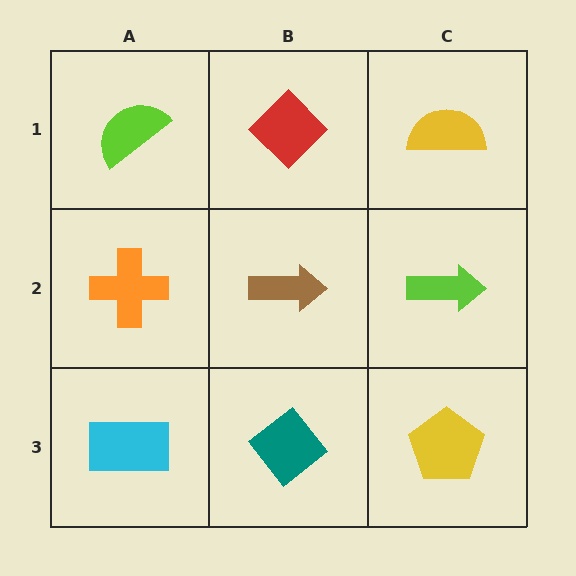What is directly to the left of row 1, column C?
A red diamond.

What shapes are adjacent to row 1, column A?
An orange cross (row 2, column A), a red diamond (row 1, column B).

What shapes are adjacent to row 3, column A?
An orange cross (row 2, column A), a teal diamond (row 3, column B).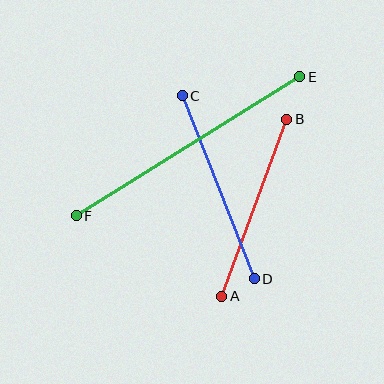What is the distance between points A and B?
The distance is approximately 189 pixels.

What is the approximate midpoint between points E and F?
The midpoint is at approximately (188, 146) pixels.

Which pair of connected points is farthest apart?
Points E and F are farthest apart.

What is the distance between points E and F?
The distance is approximately 263 pixels.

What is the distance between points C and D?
The distance is approximately 197 pixels.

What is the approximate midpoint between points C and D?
The midpoint is at approximately (218, 187) pixels.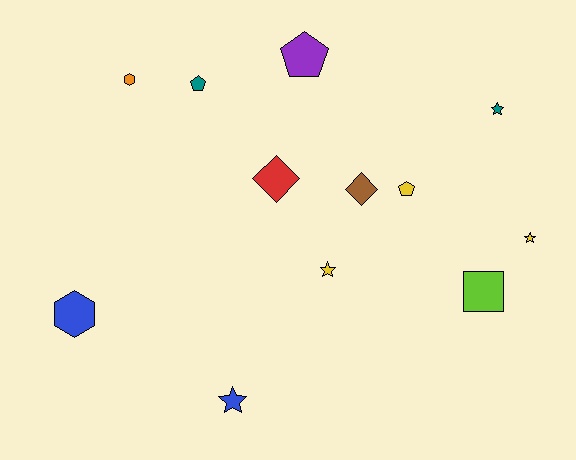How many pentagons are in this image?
There are 3 pentagons.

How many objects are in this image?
There are 12 objects.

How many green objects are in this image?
There are no green objects.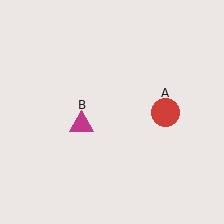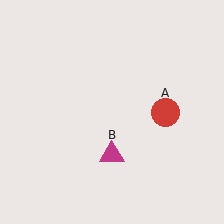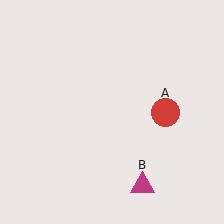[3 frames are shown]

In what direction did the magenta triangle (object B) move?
The magenta triangle (object B) moved down and to the right.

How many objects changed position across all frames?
1 object changed position: magenta triangle (object B).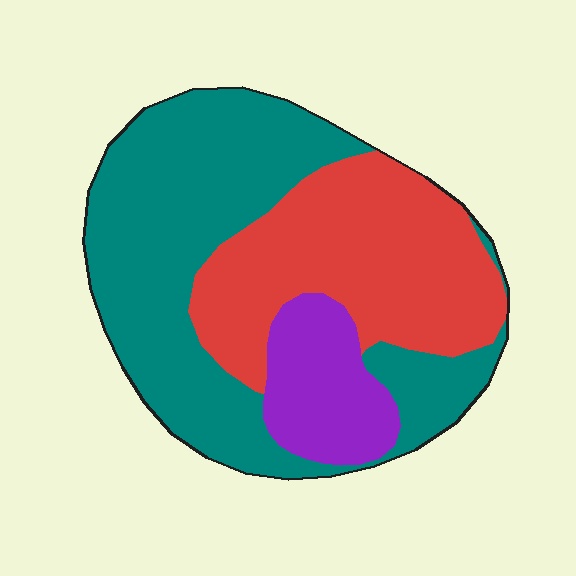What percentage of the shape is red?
Red covers about 35% of the shape.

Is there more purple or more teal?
Teal.